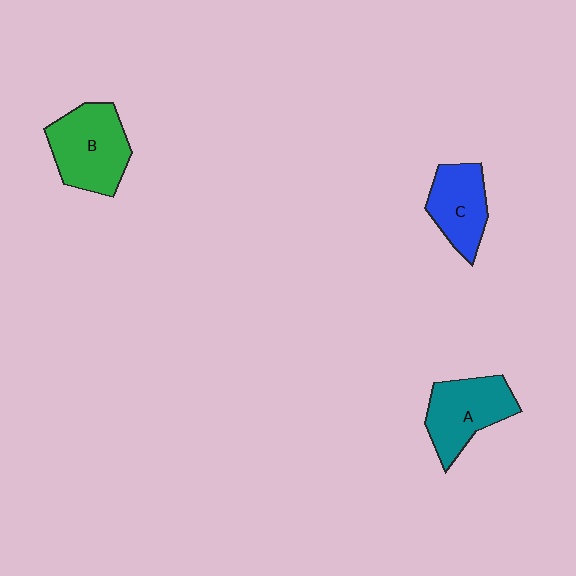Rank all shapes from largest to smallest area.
From largest to smallest: B (green), A (teal), C (blue).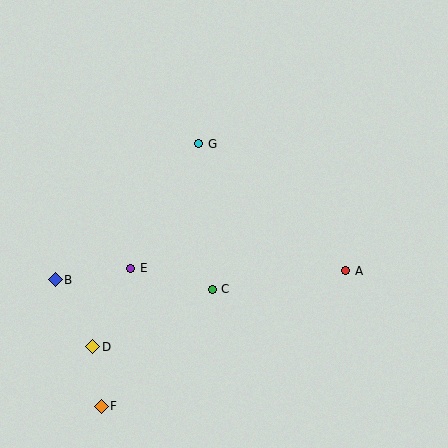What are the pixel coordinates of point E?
Point E is at (131, 268).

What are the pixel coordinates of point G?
Point G is at (199, 144).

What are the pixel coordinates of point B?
Point B is at (55, 280).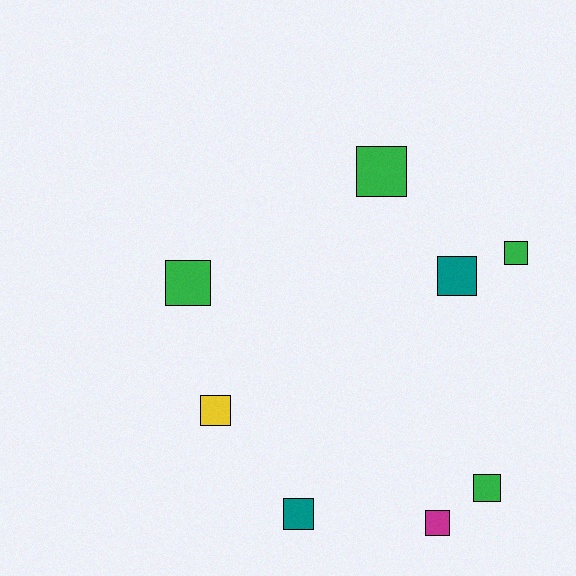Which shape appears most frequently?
Square, with 8 objects.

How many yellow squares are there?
There is 1 yellow square.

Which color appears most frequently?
Green, with 4 objects.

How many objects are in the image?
There are 8 objects.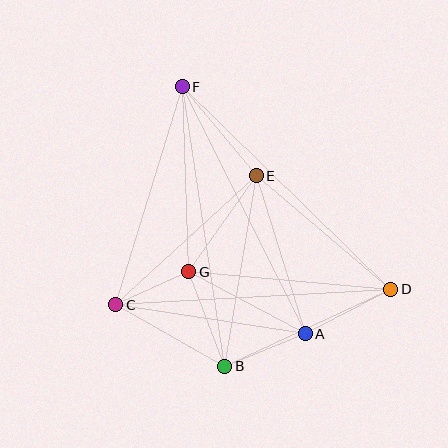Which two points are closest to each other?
Points C and G are closest to each other.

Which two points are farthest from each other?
Points D and F are farthest from each other.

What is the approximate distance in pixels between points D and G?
The distance between D and G is approximately 202 pixels.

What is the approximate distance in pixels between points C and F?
The distance between C and F is approximately 228 pixels.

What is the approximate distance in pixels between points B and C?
The distance between B and C is approximately 125 pixels.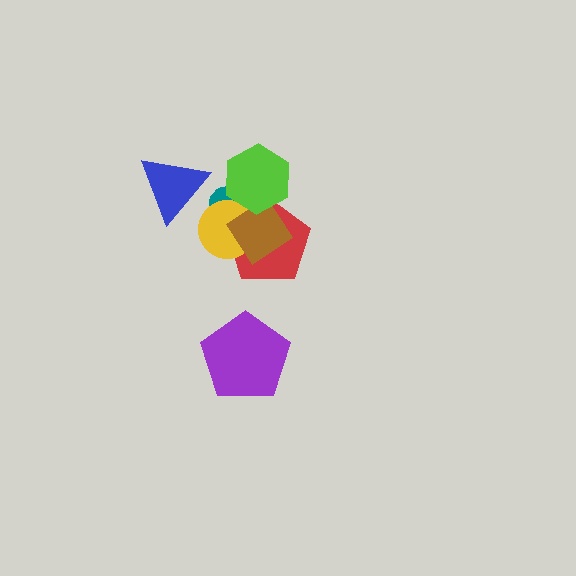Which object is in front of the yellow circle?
The brown diamond is in front of the yellow circle.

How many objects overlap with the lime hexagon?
3 objects overlap with the lime hexagon.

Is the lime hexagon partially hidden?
No, no other shape covers it.